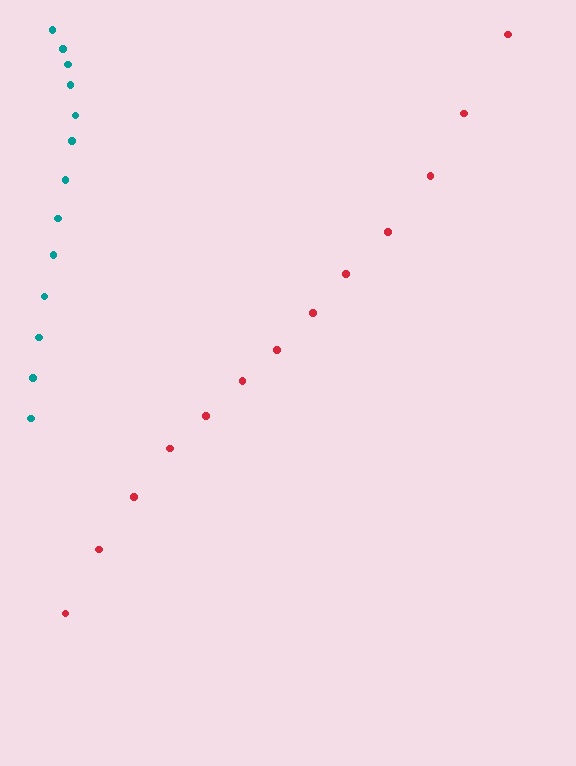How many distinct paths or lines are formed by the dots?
There are 2 distinct paths.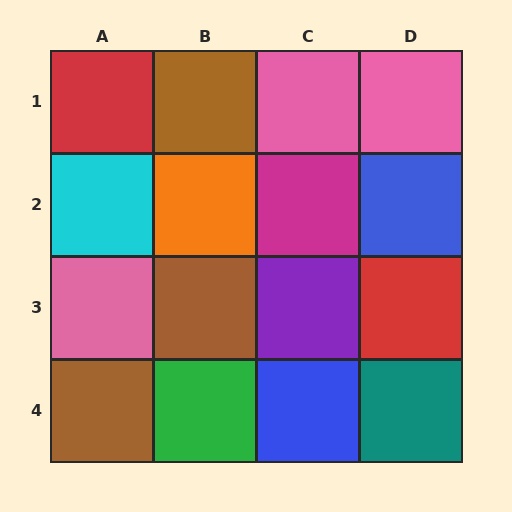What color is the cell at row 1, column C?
Pink.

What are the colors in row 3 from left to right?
Pink, brown, purple, red.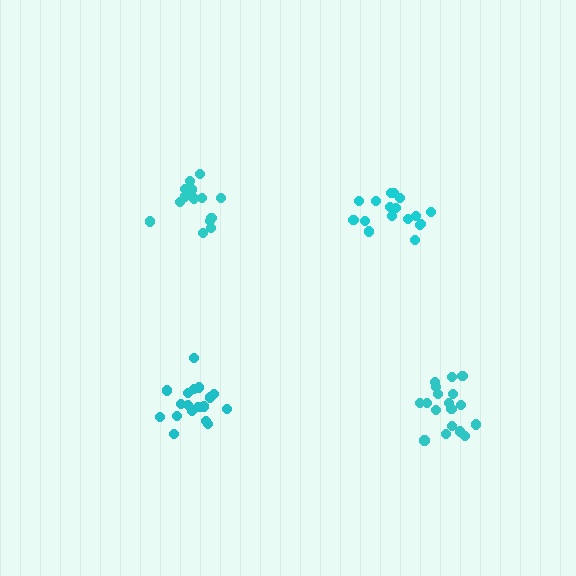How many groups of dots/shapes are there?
There are 4 groups.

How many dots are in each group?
Group 1: 19 dots, Group 2: 18 dots, Group 3: 14 dots, Group 4: 17 dots (68 total).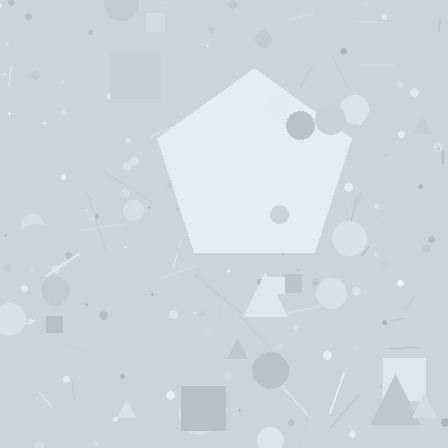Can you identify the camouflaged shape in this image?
The camouflaged shape is a pentagon.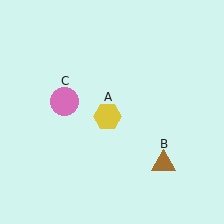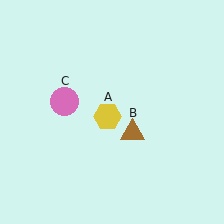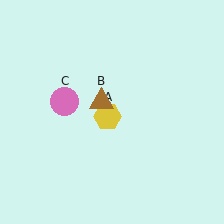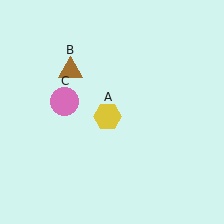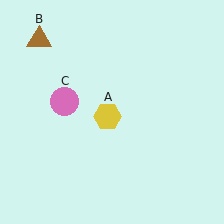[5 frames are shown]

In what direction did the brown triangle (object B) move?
The brown triangle (object B) moved up and to the left.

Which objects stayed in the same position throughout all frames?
Yellow hexagon (object A) and pink circle (object C) remained stationary.